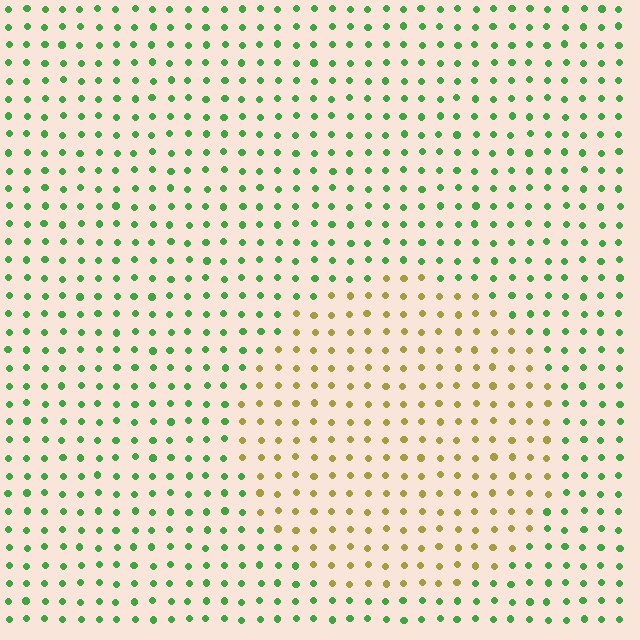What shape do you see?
I see a circle.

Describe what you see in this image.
The image is filled with small green elements in a uniform arrangement. A circle-shaped region is visible where the elements are tinted to a slightly different hue, forming a subtle color boundary.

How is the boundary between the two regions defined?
The boundary is defined purely by a slight shift in hue (about 68 degrees). Spacing, size, and orientation are identical on both sides.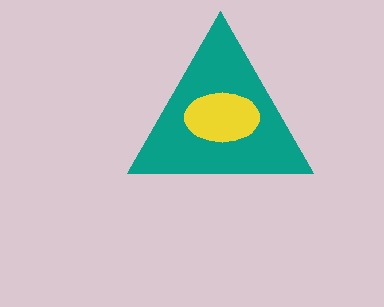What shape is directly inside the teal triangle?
The yellow ellipse.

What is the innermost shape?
The yellow ellipse.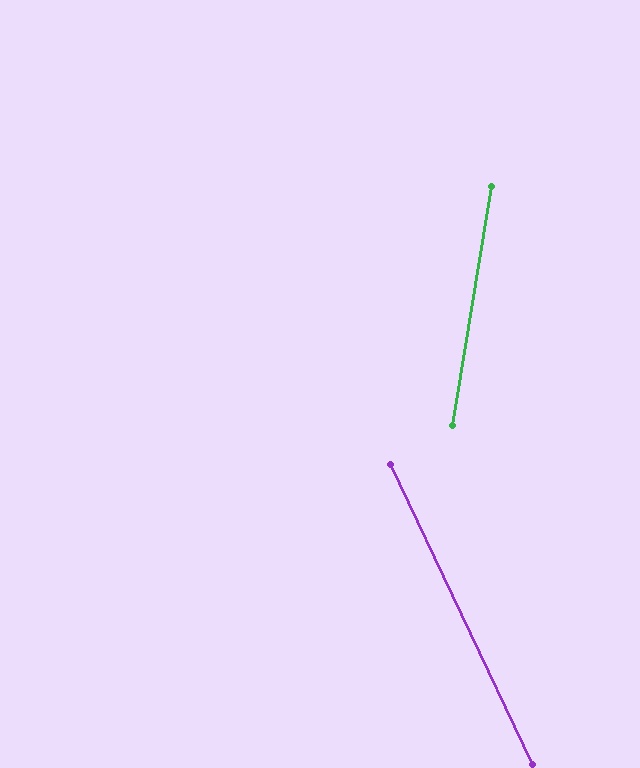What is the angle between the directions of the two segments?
Approximately 35 degrees.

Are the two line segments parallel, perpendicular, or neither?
Neither parallel nor perpendicular — they differ by about 35°.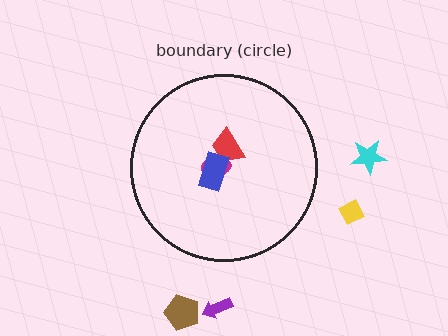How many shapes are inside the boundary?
3 inside, 4 outside.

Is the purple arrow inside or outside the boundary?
Outside.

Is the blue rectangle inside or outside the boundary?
Inside.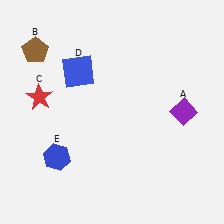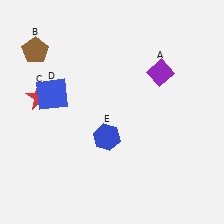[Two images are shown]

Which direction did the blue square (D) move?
The blue square (D) moved left.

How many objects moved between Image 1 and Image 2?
3 objects moved between the two images.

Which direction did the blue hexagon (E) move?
The blue hexagon (E) moved right.